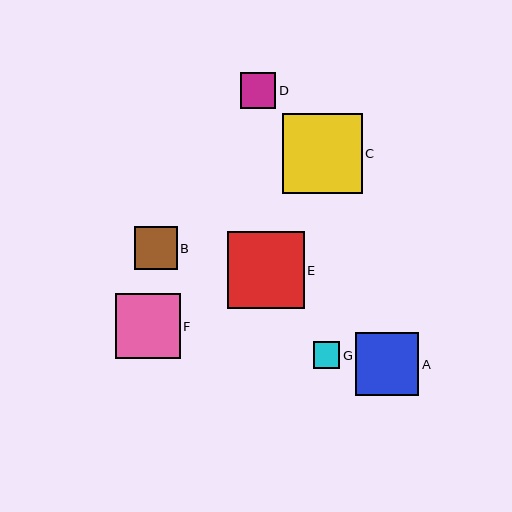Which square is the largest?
Square C is the largest with a size of approximately 80 pixels.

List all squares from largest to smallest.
From largest to smallest: C, E, F, A, B, D, G.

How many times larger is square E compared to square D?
Square E is approximately 2.1 times the size of square D.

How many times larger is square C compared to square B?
Square C is approximately 1.9 times the size of square B.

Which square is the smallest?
Square G is the smallest with a size of approximately 26 pixels.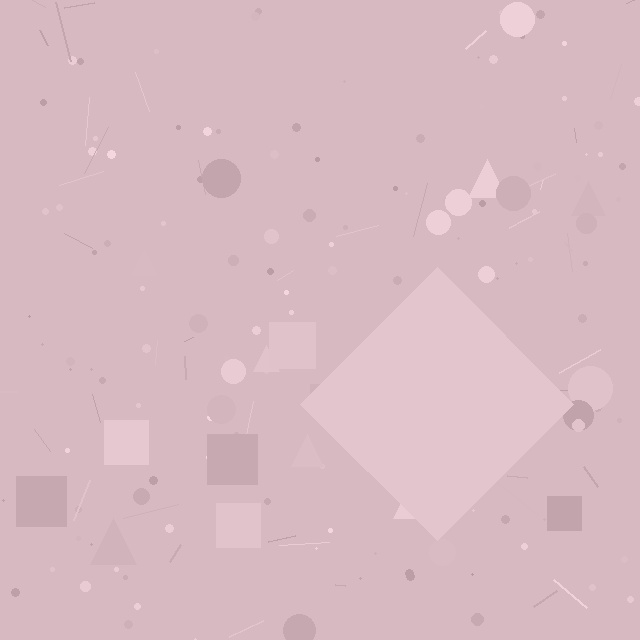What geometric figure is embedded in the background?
A diamond is embedded in the background.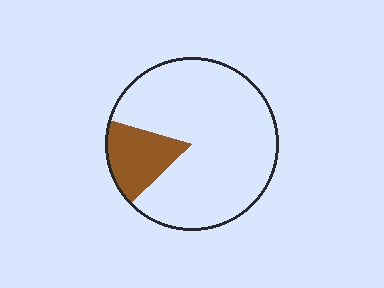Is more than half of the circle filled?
No.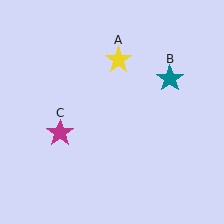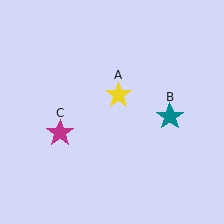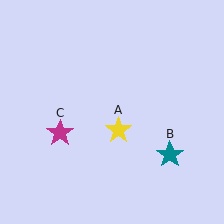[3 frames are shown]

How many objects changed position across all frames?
2 objects changed position: yellow star (object A), teal star (object B).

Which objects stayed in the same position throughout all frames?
Magenta star (object C) remained stationary.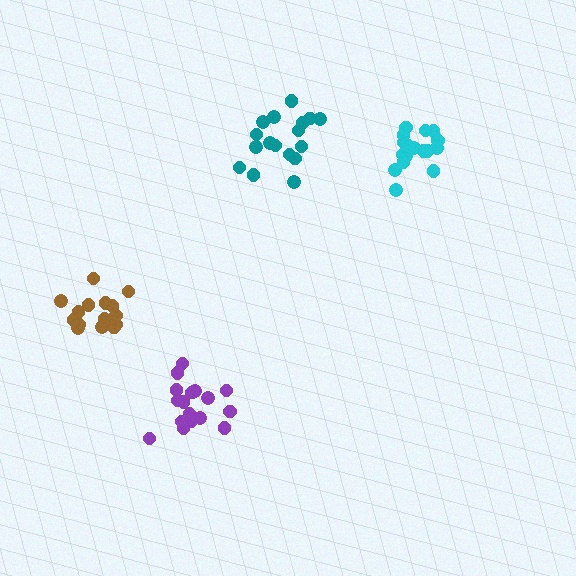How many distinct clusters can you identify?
There are 4 distinct clusters.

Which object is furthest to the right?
The cyan cluster is rightmost.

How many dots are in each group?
Group 1: 17 dots, Group 2: 16 dots, Group 3: 17 dots, Group 4: 17 dots (67 total).